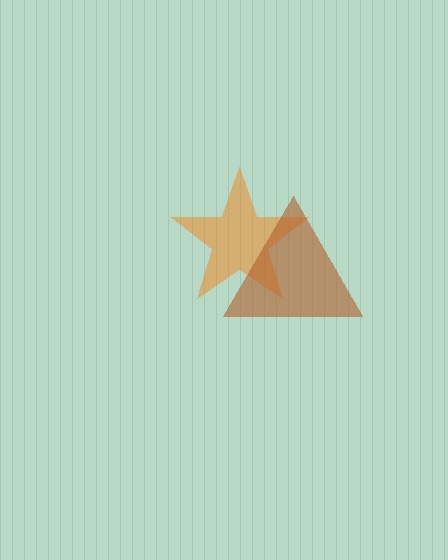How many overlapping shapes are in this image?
There are 2 overlapping shapes in the image.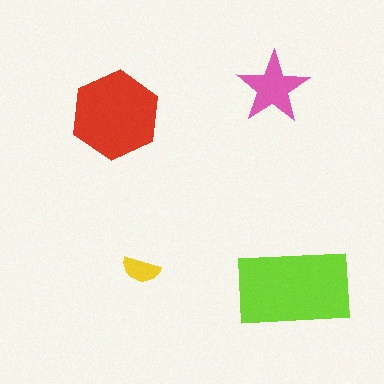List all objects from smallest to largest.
The yellow semicircle, the pink star, the red hexagon, the lime rectangle.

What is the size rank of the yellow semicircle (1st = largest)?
4th.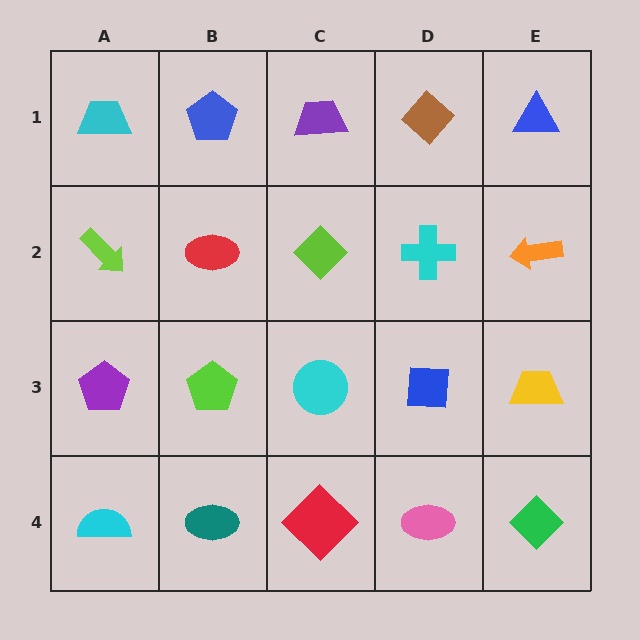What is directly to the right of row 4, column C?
A pink ellipse.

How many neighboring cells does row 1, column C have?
3.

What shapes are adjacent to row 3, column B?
A red ellipse (row 2, column B), a teal ellipse (row 4, column B), a purple pentagon (row 3, column A), a cyan circle (row 3, column C).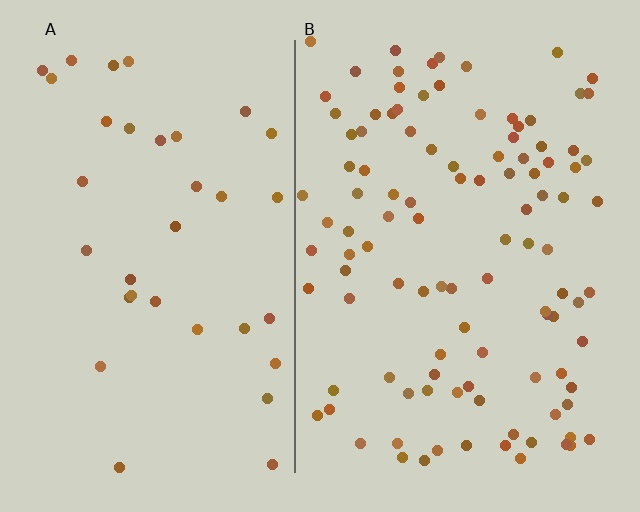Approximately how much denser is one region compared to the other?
Approximately 3.1× — region B over region A.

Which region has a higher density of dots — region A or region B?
B (the right).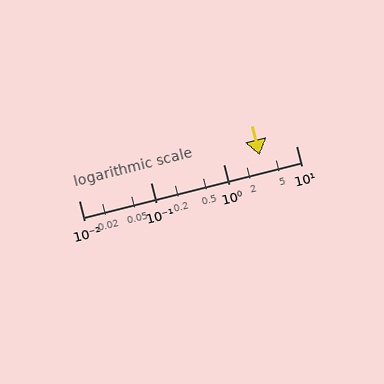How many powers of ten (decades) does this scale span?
The scale spans 3 decades, from 0.01 to 10.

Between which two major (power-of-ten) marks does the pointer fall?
The pointer is between 1 and 10.